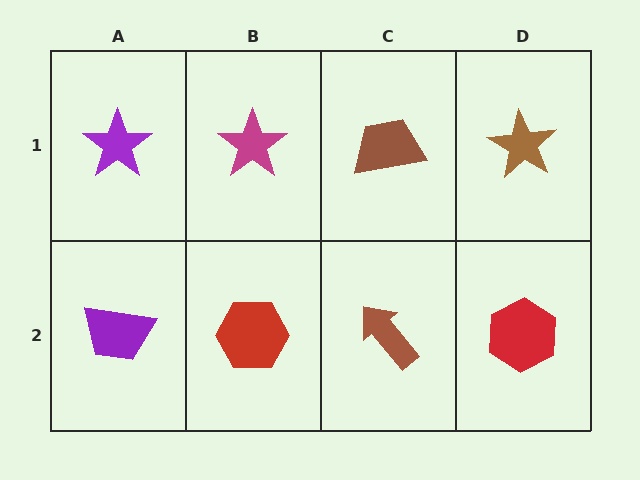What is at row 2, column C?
A brown arrow.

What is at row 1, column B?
A magenta star.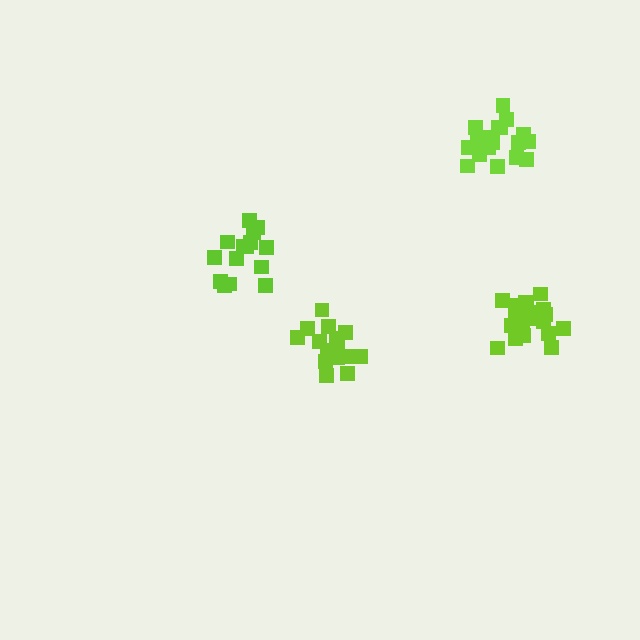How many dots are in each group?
Group 1: 15 dots, Group 2: 19 dots, Group 3: 20 dots, Group 4: 18 dots (72 total).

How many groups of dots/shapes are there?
There are 4 groups.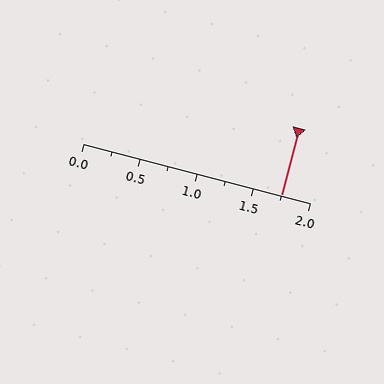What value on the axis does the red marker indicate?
The marker indicates approximately 1.75.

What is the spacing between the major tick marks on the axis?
The major ticks are spaced 0.5 apart.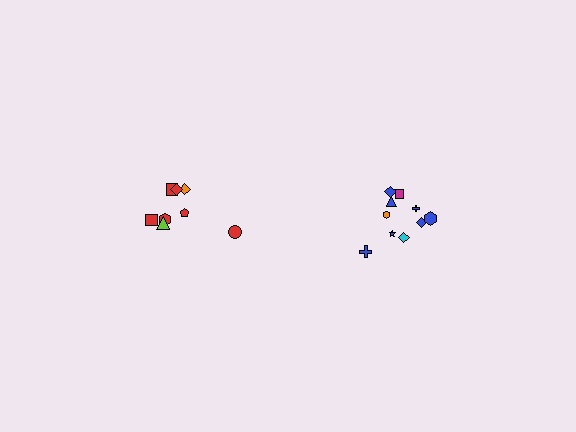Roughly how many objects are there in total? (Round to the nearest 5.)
Roughly 20 objects in total.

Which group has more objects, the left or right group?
The right group.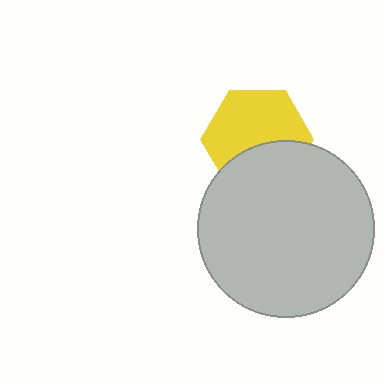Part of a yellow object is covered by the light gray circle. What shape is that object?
It is a hexagon.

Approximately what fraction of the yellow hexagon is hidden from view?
Roughly 38% of the yellow hexagon is hidden behind the light gray circle.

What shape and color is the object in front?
The object in front is a light gray circle.